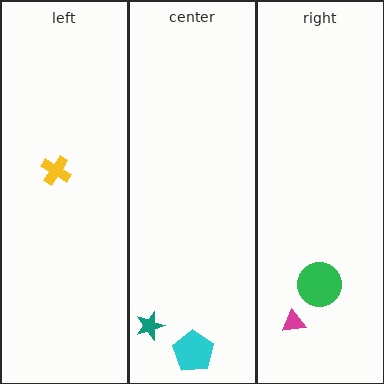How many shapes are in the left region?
1.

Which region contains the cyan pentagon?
The center region.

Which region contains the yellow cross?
The left region.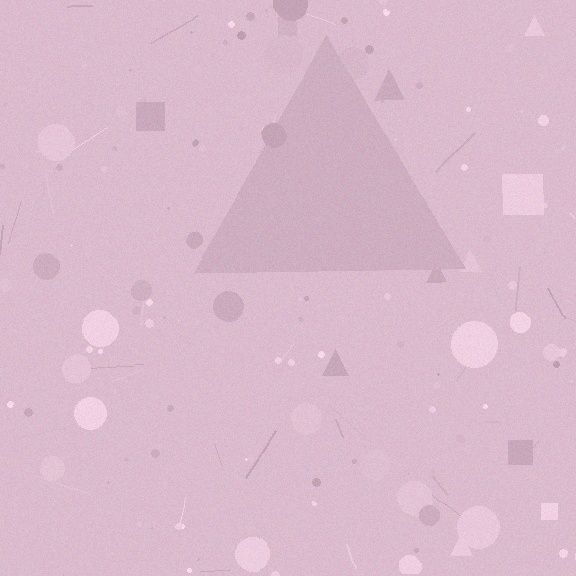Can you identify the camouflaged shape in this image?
The camouflaged shape is a triangle.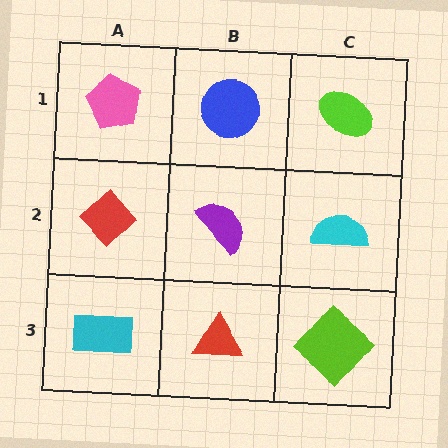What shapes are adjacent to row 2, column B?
A blue circle (row 1, column B), a red triangle (row 3, column B), a red diamond (row 2, column A), a cyan semicircle (row 2, column C).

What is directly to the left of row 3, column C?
A red triangle.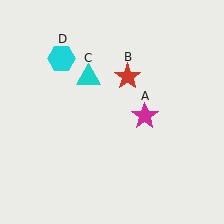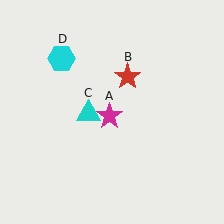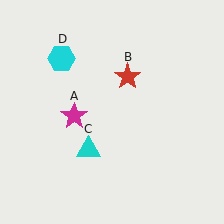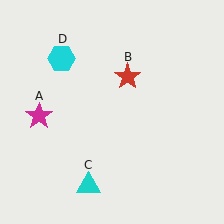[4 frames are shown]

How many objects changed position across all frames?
2 objects changed position: magenta star (object A), cyan triangle (object C).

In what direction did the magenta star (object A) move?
The magenta star (object A) moved left.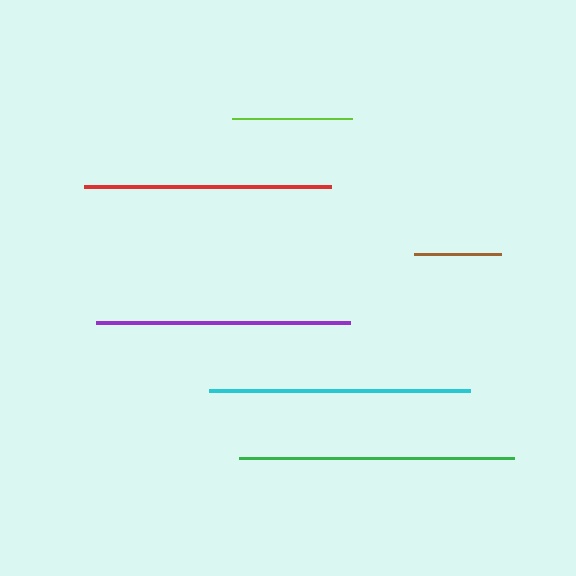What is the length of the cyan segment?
The cyan segment is approximately 261 pixels long.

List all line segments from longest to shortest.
From longest to shortest: green, cyan, purple, red, lime, brown.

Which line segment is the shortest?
The brown line is the shortest at approximately 87 pixels.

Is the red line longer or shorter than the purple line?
The purple line is longer than the red line.